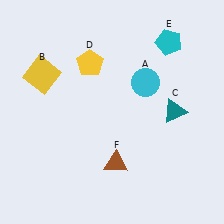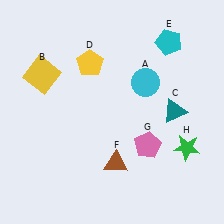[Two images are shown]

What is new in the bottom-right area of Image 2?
A green star (H) was added in the bottom-right area of Image 2.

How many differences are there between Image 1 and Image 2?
There are 2 differences between the two images.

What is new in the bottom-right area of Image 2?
A pink pentagon (G) was added in the bottom-right area of Image 2.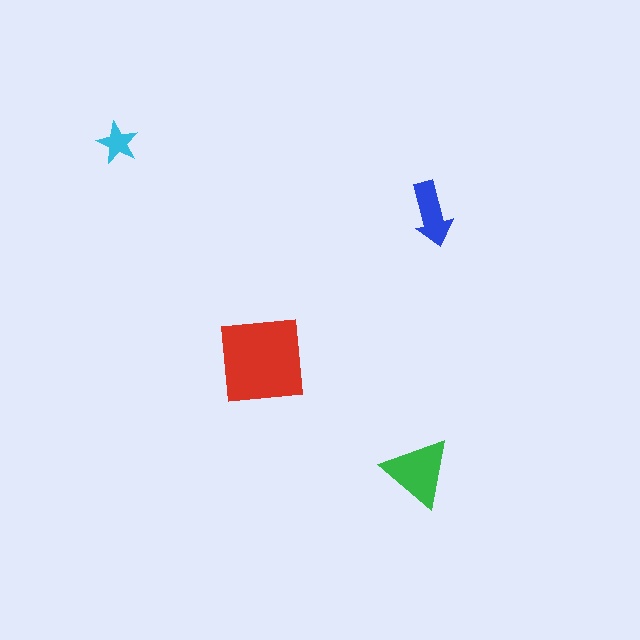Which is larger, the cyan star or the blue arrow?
The blue arrow.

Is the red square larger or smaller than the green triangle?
Larger.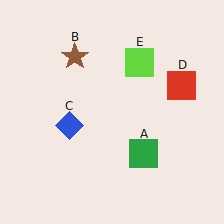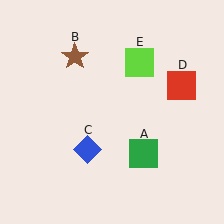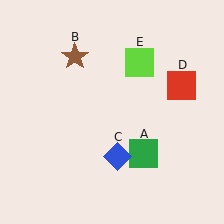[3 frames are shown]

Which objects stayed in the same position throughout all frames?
Green square (object A) and brown star (object B) and red square (object D) and lime square (object E) remained stationary.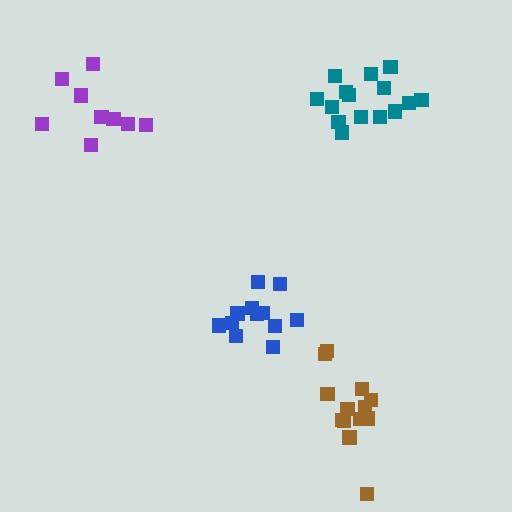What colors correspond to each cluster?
The clusters are colored: blue, teal, purple, brown.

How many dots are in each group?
Group 1: 12 dots, Group 2: 15 dots, Group 3: 9 dots, Group 4: 13 dots (49 total).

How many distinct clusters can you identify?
There are 4 distinct clusters.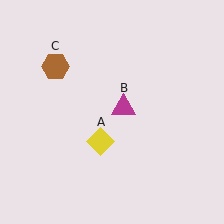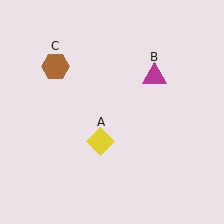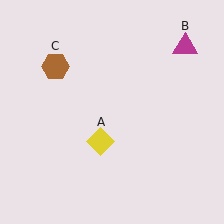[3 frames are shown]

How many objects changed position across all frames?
1 object changed position: magenta triangle (object B).